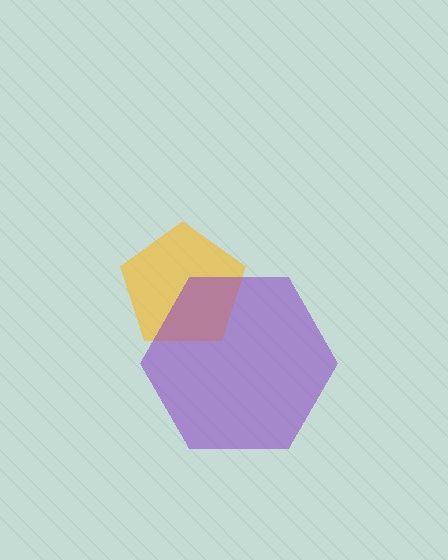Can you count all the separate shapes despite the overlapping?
Yes, there are 2 separate shapes.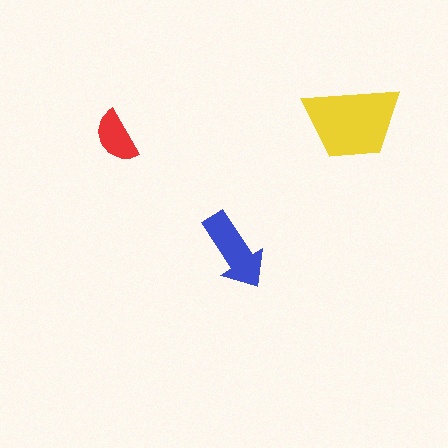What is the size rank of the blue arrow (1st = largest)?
2nd.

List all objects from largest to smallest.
The yellow trapezoid, the blue arrow, the red semicircle.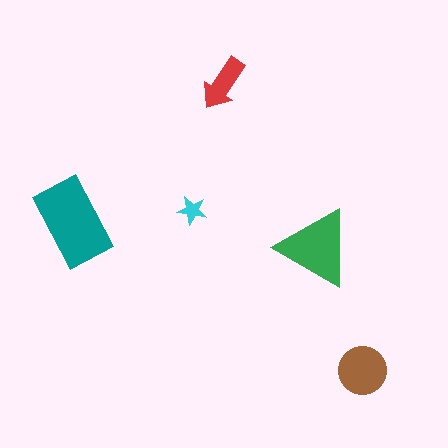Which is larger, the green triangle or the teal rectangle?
The teal rectangle.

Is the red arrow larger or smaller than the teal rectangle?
Smaller.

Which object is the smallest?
The cyan star.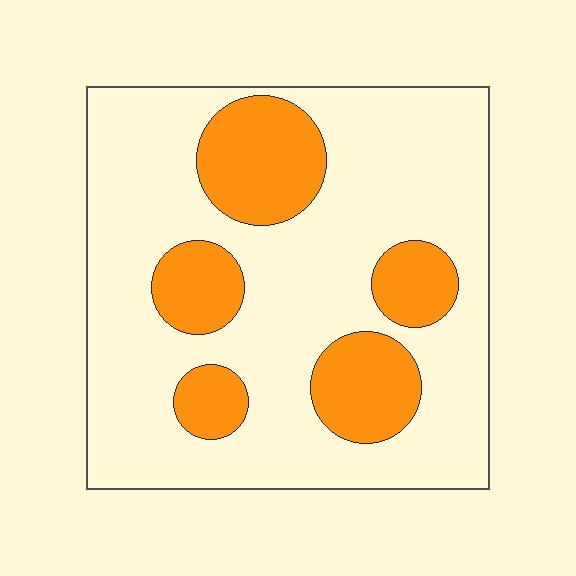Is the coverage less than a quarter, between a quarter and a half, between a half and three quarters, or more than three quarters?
Between a quarter and a half.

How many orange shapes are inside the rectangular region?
5.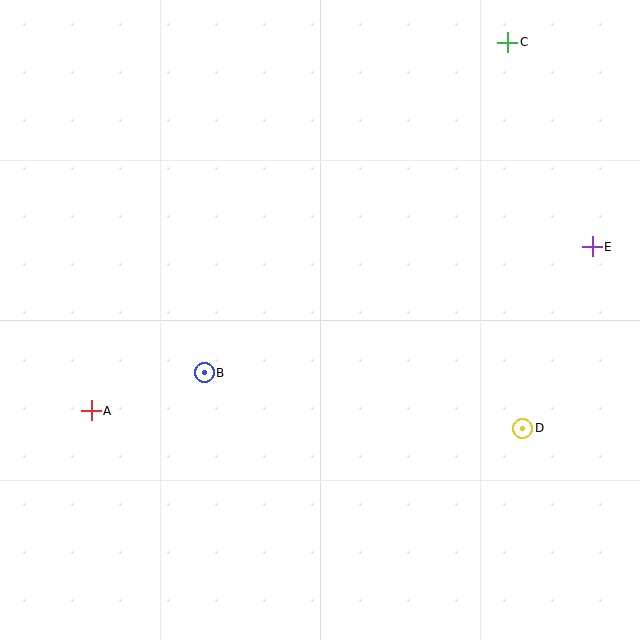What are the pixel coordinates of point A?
Point A is at (91, 411).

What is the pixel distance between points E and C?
The distance between E and C is 221 pixels.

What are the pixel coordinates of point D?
Point D is at (523, 428).